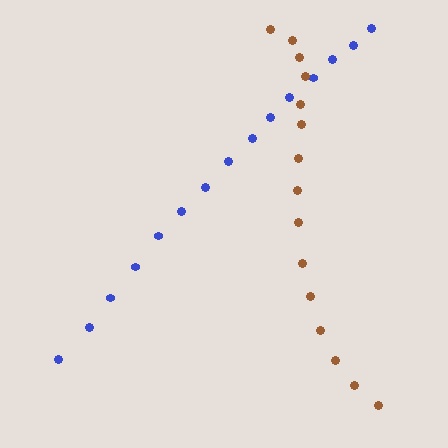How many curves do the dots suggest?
There are 2 distinct paths.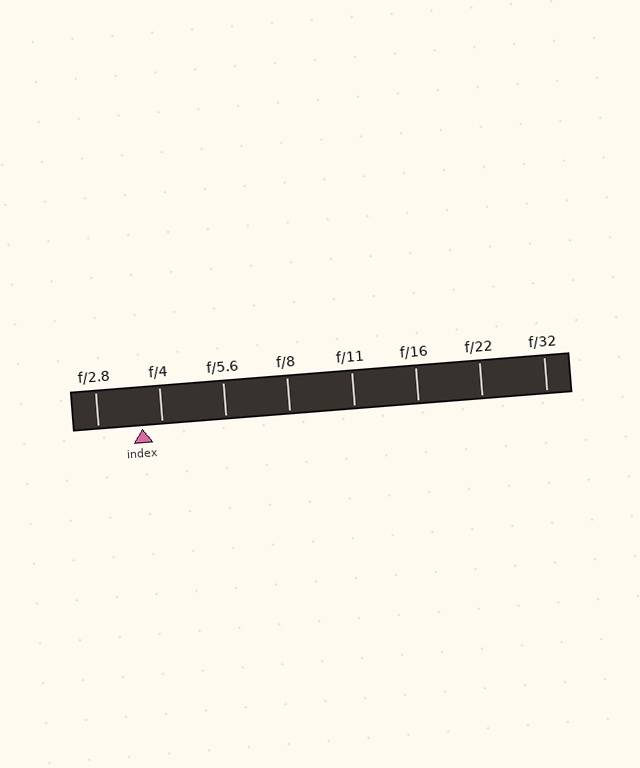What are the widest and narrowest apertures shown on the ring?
The widest aperture shown is f/2.8 and the narrowest is f/32.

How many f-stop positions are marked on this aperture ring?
There are 8 f-stop positions marked.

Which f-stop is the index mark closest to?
The index mark is closest to f/4.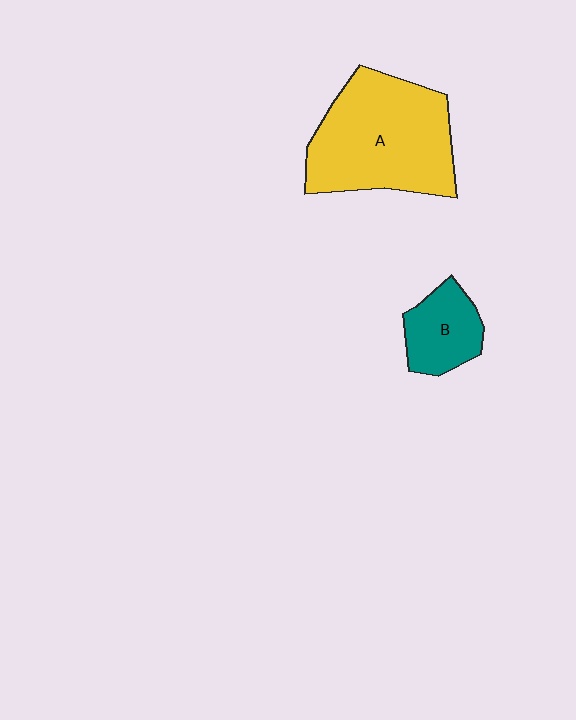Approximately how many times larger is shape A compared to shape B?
Approximately 2.7 times.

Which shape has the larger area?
Shape A (yellow).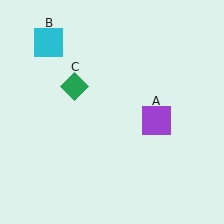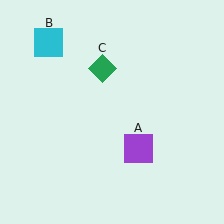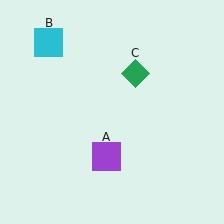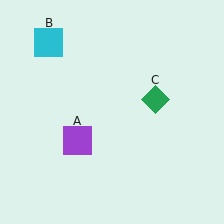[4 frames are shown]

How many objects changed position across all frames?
2 objects changed position: purple square (object A), green diamond (object C).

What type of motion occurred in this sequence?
The purple square (object A), green diamond (object C) rotated clockwise around the center of the scene.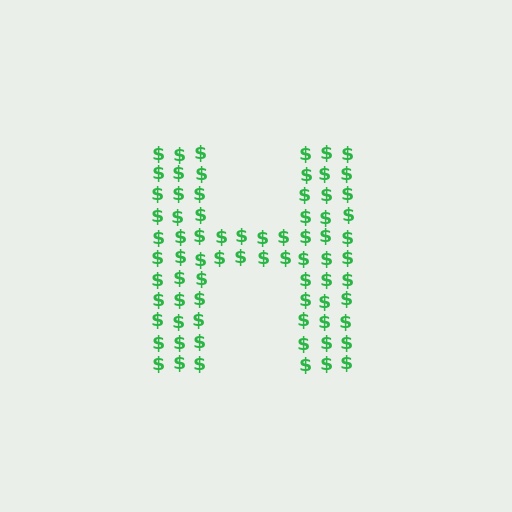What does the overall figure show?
The overall figure shows the letter H.